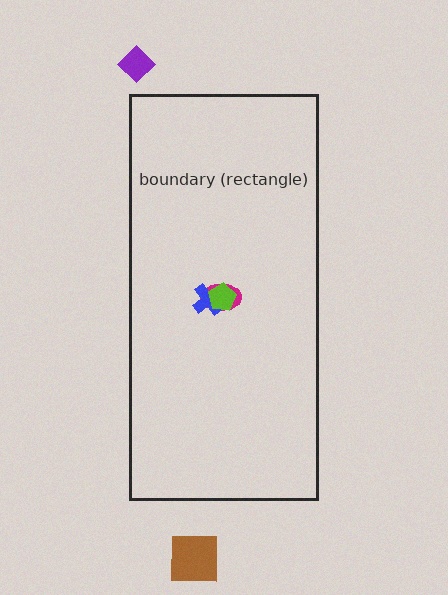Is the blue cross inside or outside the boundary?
Inside.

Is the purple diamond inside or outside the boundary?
Outside.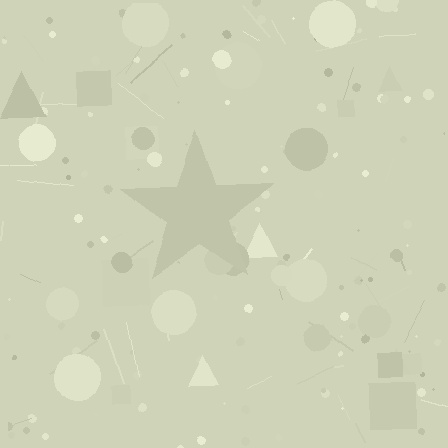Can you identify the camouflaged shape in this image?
The camouflaged shape is a star.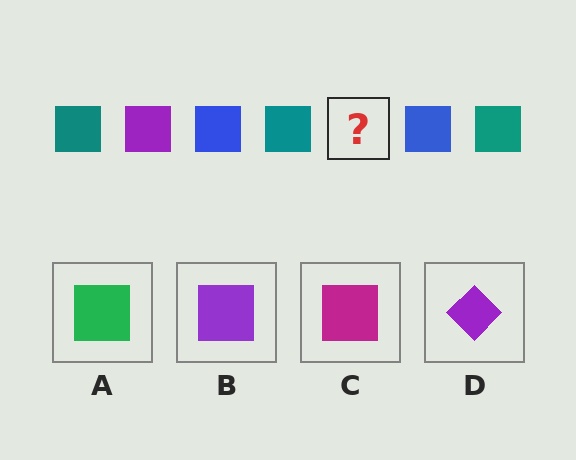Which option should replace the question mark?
Option B.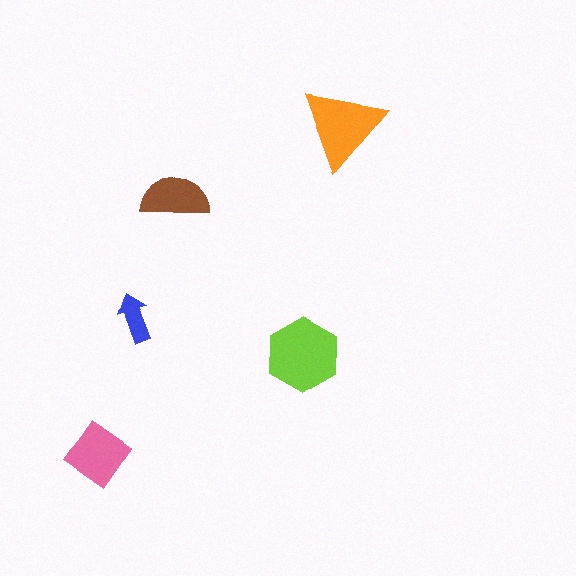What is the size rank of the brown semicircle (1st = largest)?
4th.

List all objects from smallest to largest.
The blue arrow, the brown semicircle, the pink diamond, the orange triangle, the lime hexagon.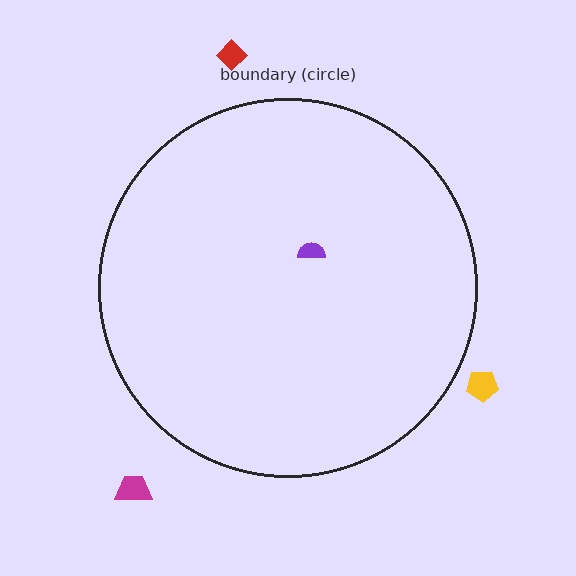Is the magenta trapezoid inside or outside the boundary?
Outside.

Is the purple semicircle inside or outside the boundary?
Inside.